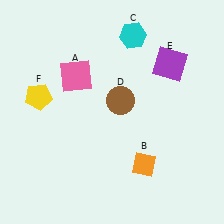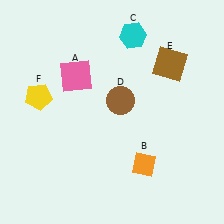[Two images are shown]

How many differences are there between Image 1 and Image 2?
There is 1 difference between the two images.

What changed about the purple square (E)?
In Image 1, E is purple. In Image 2, it changed to brown.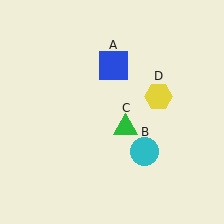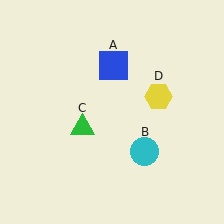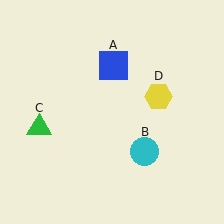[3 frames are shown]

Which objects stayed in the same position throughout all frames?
Blue square (object A) and cyan circle (object B) and yellow hexagon (object D) remained stationary.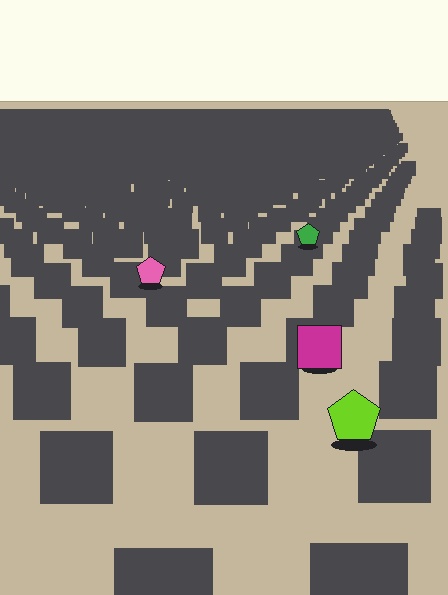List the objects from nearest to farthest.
From nearest to farthest: the lime pentagon, the magenta square, the pink pentagon, the green pentagon.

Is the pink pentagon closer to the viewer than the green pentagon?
Yes. The pink pentagon is closer — you can tell from the texture gradient: the ground texture is coarser near it.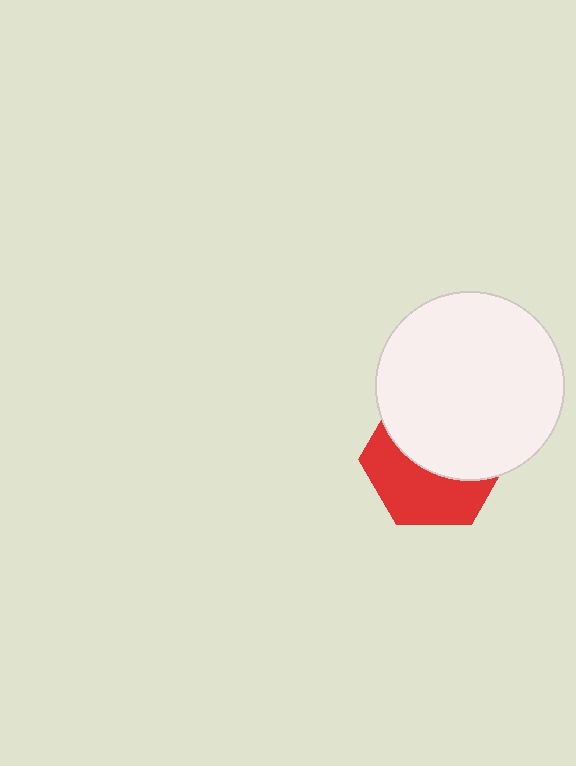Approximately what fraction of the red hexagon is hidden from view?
Roughly 54% of the red hexagon is hidden behind the white circle.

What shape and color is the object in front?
The object in front is a white circle.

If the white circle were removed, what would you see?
You would see the complete red hexagon.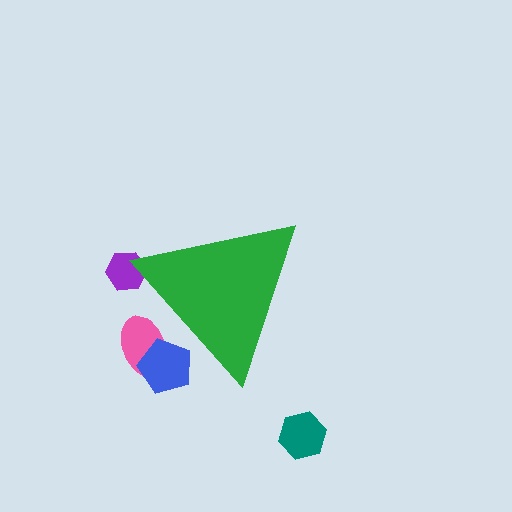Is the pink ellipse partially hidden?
Yes, the pink ellipse is partially hidden behind the green triangle.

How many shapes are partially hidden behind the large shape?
3 shapes are partially hidden.